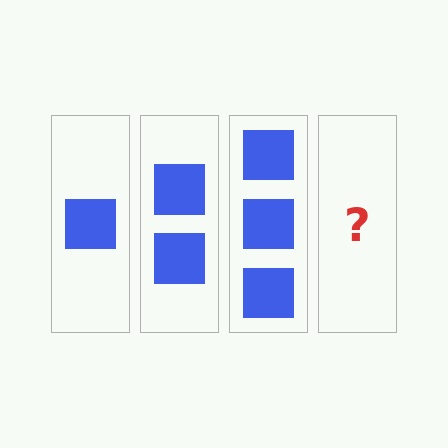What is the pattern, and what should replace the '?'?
The pattern is that each step adds one more square. The '?' should be 4 squares.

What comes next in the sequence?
The next element should be 4 squares.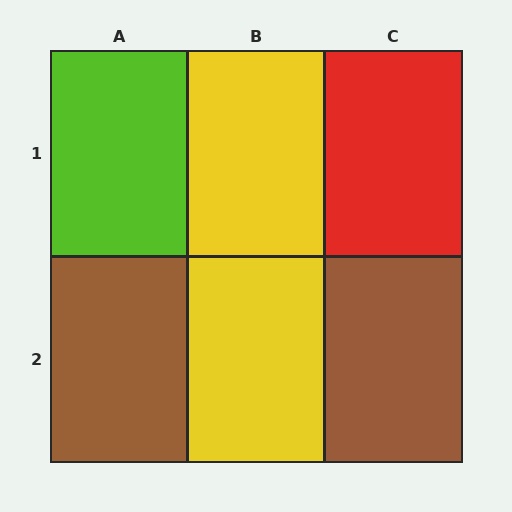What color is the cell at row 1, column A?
Lime.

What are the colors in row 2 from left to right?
Brown, yellow, brown.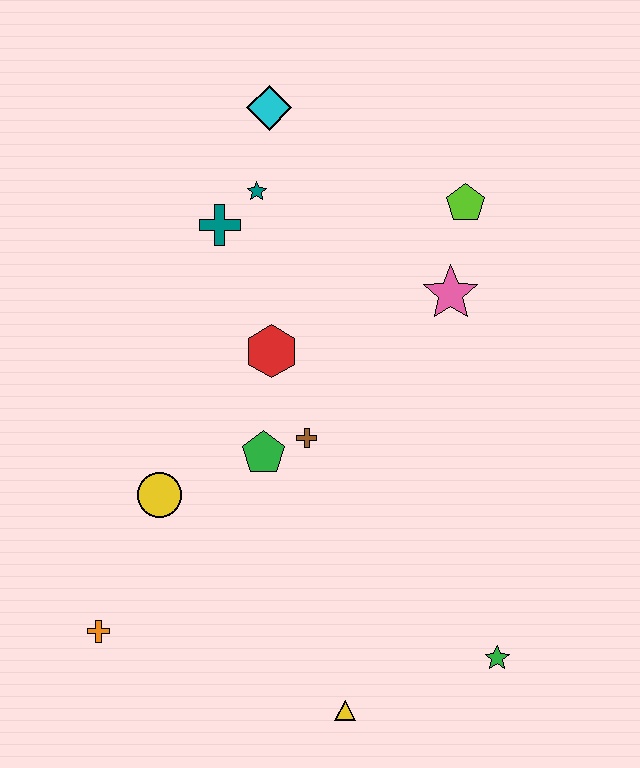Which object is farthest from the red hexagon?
The green star is farthest from the red hexagon.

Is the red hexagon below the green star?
No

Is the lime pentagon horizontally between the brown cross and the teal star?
No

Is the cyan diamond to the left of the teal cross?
No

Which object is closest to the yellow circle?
The green pentagon is closest to the yellow circle.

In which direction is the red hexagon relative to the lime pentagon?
The red hexagon is to the left of the lime pentagon.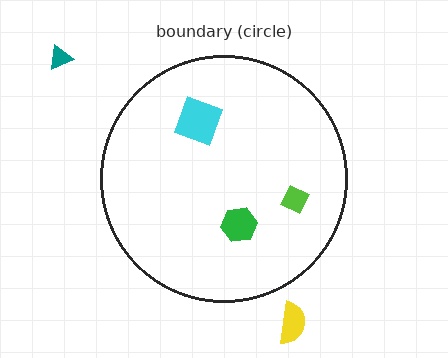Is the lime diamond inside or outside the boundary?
Inside.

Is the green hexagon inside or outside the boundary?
Inside.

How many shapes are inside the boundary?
3 inside, 2 outside.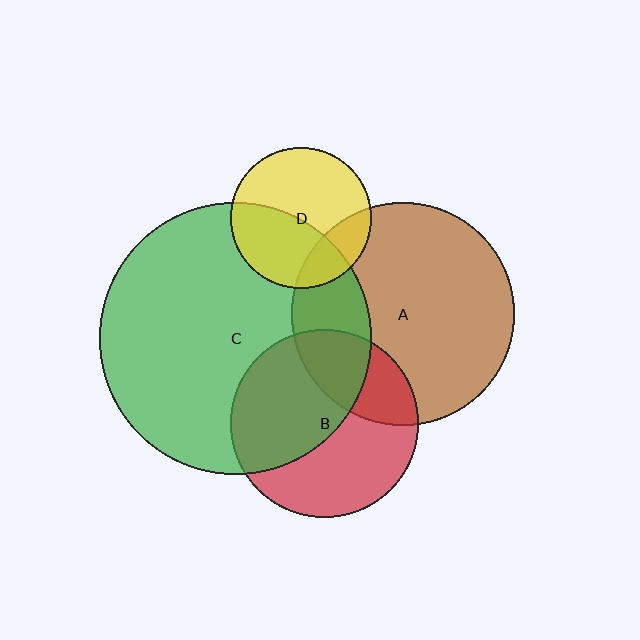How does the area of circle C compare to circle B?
Approximately 2.1 times.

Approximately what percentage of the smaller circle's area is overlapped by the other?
Approximately 45%.